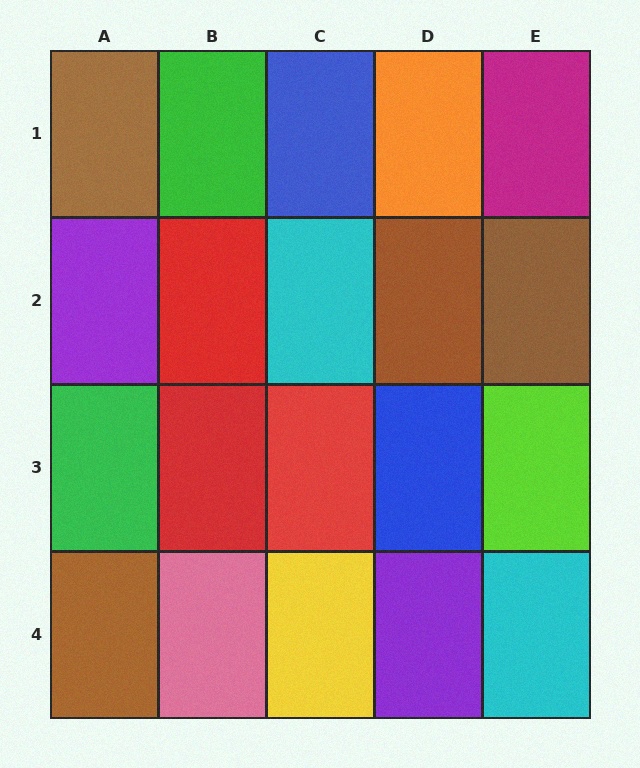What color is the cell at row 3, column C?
Red.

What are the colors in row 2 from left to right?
Purple, red, cyan, brown, brown.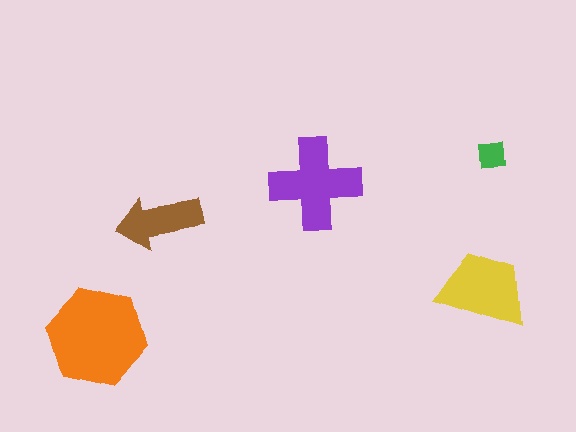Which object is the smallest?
The green square.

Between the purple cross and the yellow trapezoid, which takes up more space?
The purple cross.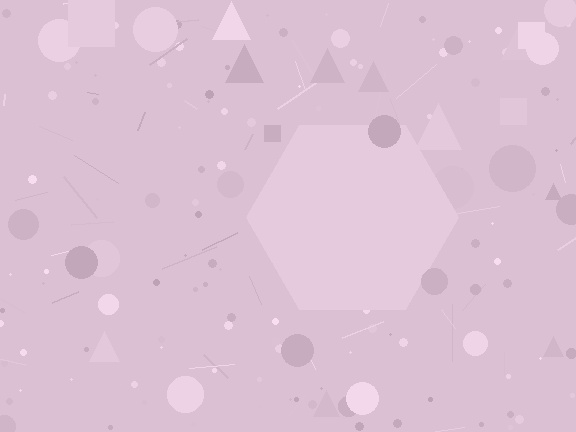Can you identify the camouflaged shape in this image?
The camouflaged shape is a hexagon.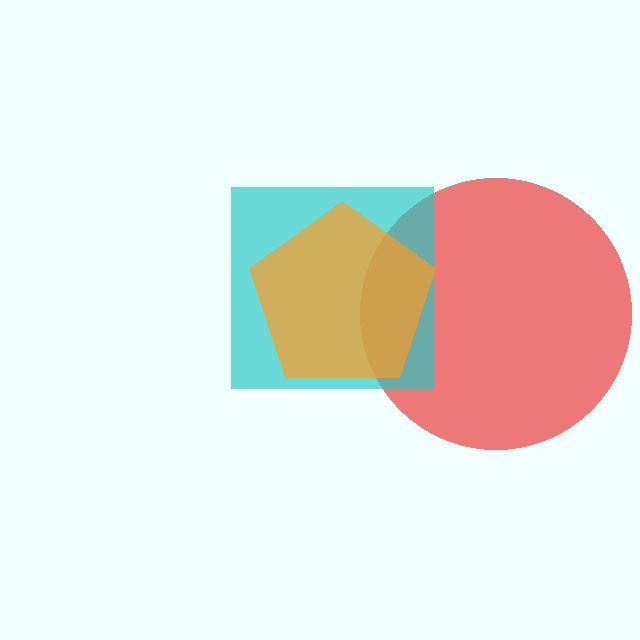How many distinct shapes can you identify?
There are 3 distinct shapes: a red circle, a cyan square, an orange pentagon.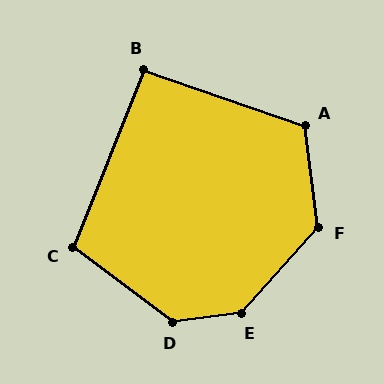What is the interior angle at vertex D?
Approximately 136 degrees (obtuse).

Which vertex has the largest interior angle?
E, at approximately 139 degrees.